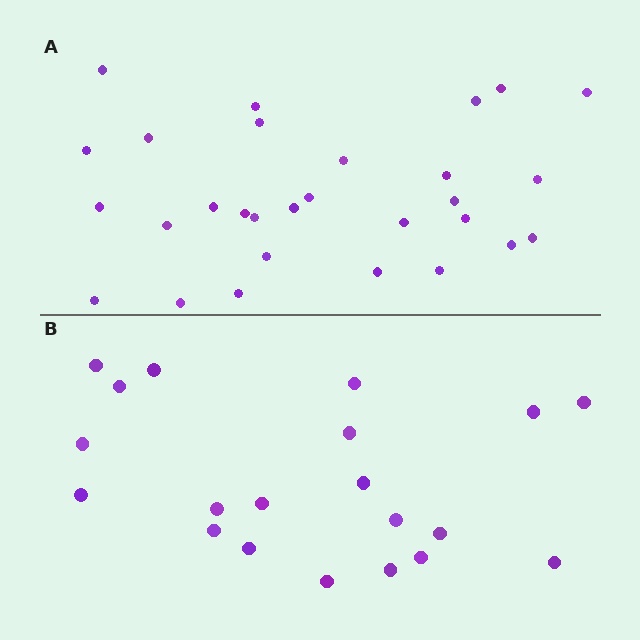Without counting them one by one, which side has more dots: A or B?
Region A (the top region) has more dots.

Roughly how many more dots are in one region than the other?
Region A has roughly 8 or so more dots than region B.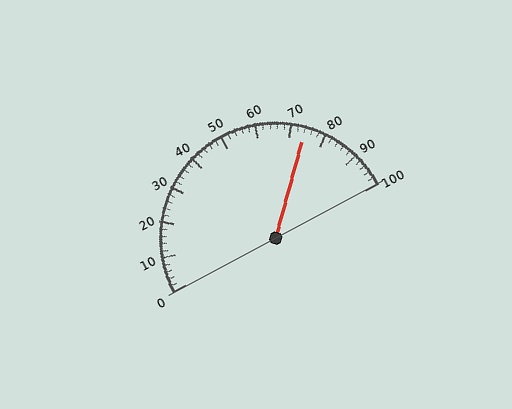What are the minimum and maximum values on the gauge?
The gauge ranges from 0 to 100.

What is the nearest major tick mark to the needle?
The nearest major tick mark is 70.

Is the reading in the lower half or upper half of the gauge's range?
The reading is in the upper half of the range (0 to 100).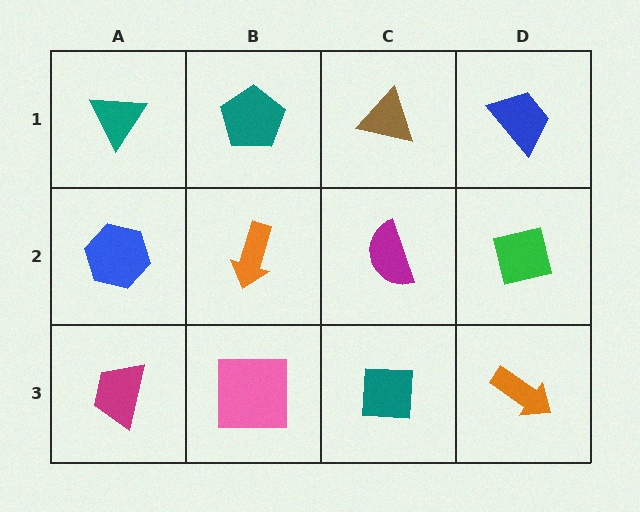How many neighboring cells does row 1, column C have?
3.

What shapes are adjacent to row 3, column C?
A magenta semicircle (row 2, column C), a pink square (row 3, column B), an orange arrow (row 3, column D).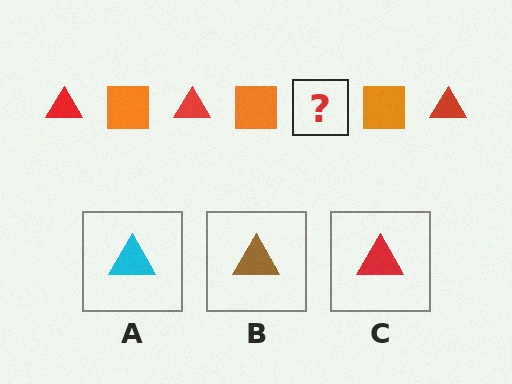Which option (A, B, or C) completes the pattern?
C.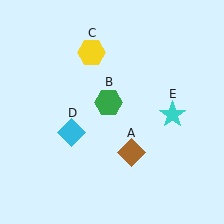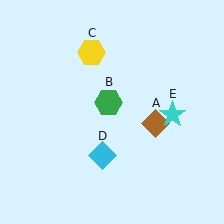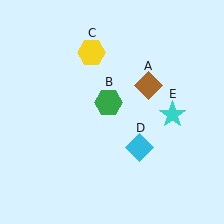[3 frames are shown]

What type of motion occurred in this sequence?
The brown diamond (object A), cyan diamond (object D) rotated counterclockwise around the center of the scene.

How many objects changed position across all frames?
2 objects changed position: brown diamond (object A), cyan diamond (object D).